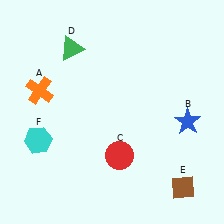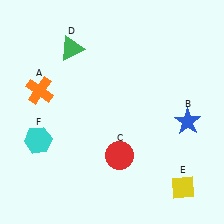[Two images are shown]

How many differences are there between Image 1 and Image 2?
There is 1 difference between the two images.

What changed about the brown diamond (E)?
In Image 1, E is brown. In Image 2, it changed to yellow.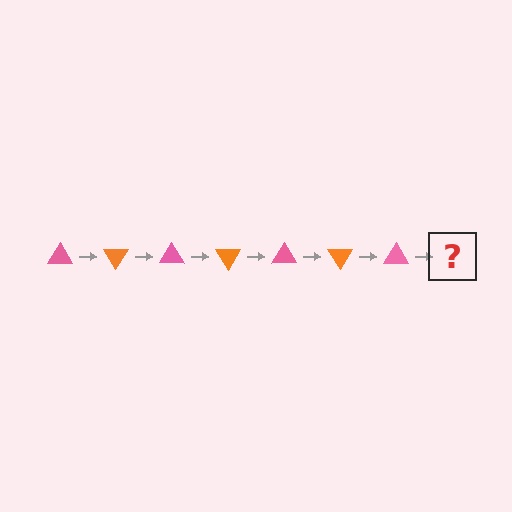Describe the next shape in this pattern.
It should be an orange triangle, rotated 420 degrees from the start.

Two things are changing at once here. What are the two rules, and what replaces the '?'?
The two rules are that it rotates 60 degrees each step and the color cycles through pink and orange. The '?' should be an orange triangle, rotated 420 degrees from the start.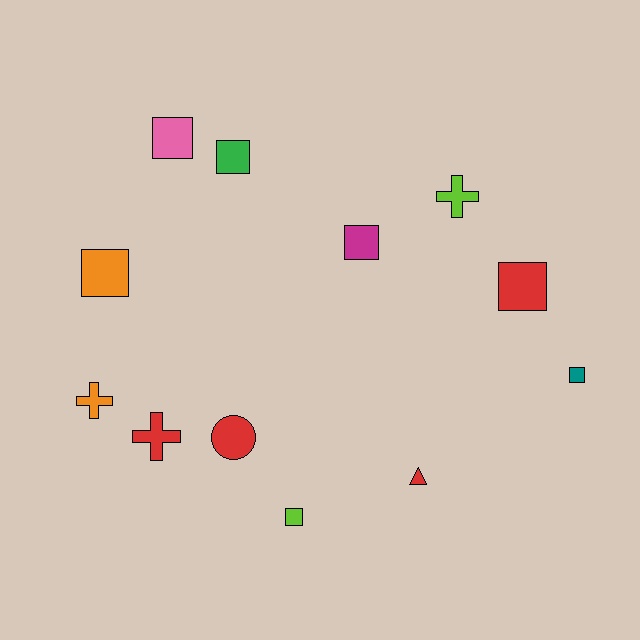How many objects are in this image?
There are 12 objects.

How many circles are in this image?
There is 1 circle.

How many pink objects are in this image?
There is 1 pink object.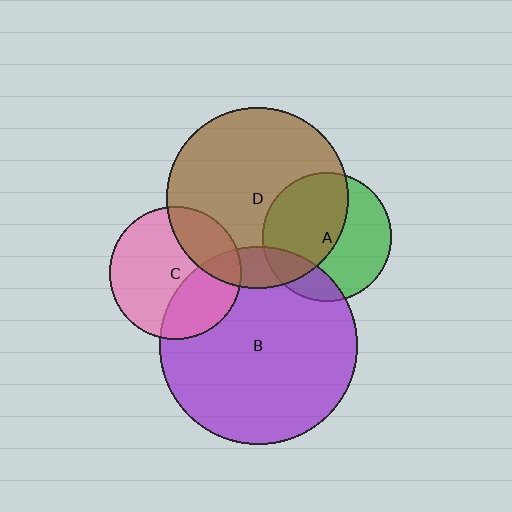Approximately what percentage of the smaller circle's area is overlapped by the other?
Approximately 35%.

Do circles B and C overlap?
Yes.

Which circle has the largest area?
Circle B (purple).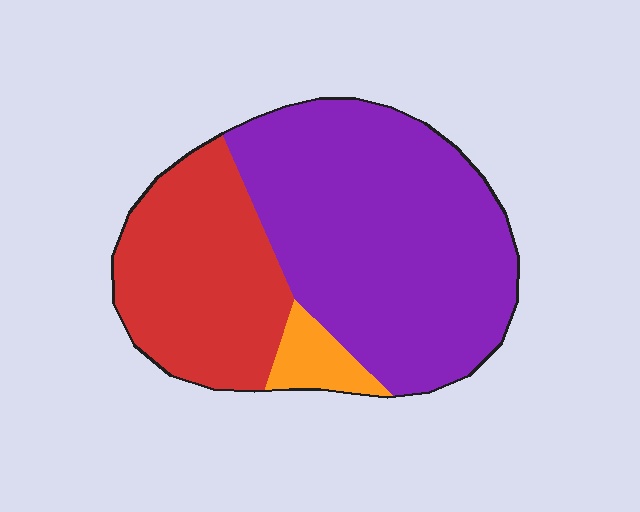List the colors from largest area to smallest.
From largest to smallest: purple, red, orange.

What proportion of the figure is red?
Red takes up between a sixth and a third of the figure.